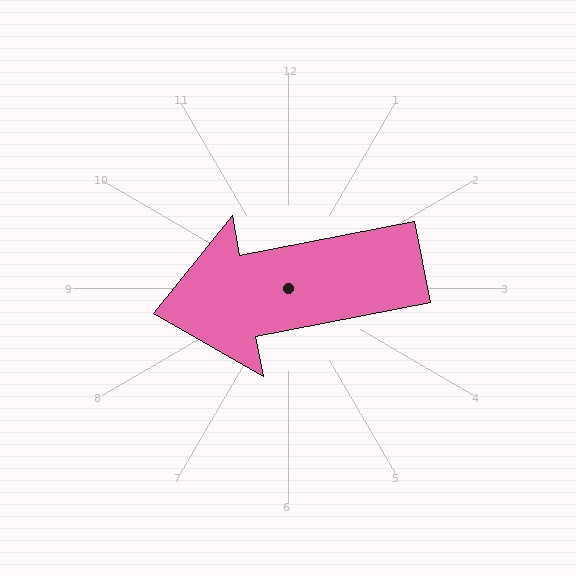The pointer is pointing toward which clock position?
Roughly 9 o'clock.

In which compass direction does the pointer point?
West.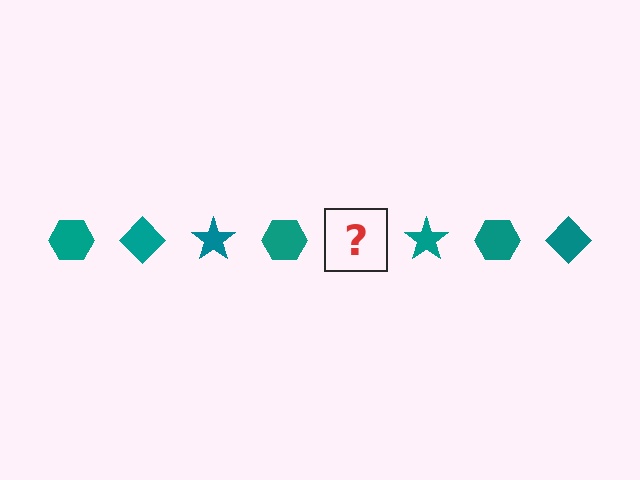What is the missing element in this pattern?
The missing element is a teal diamond.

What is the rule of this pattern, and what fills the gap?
The rule is that the pattern cycles through hexagon, diamond, star shapes in teal. The gap should be filled with a teal diamond.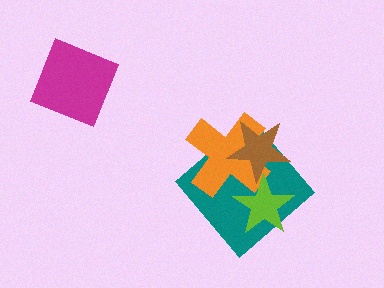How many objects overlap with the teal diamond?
3 objects overlap with the teal diamond.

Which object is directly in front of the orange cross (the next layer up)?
The lime star is directly in front of the orange cross.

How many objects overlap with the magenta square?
0 objects overlap with the magenta square.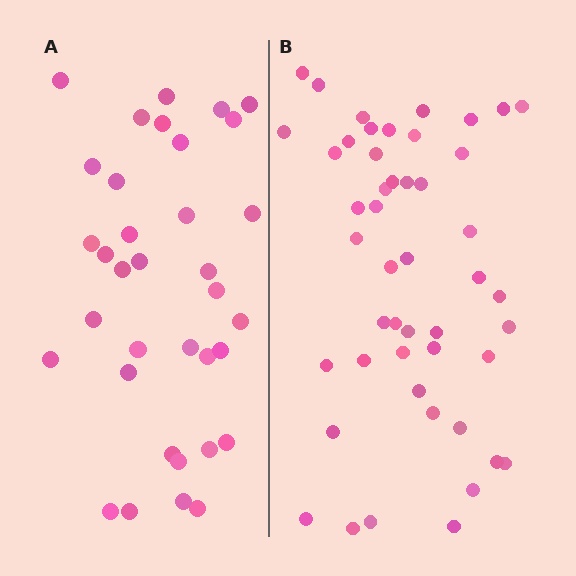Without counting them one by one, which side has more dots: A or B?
Region B (the right region) has more dots.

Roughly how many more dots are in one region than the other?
Region B has approximately 15 more dots than region A.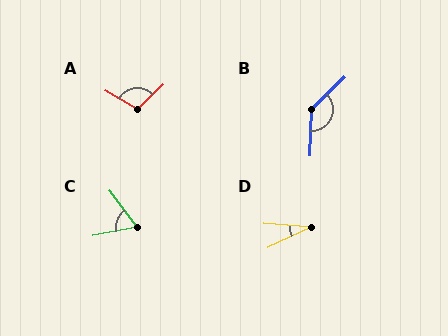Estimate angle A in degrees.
Approximately 106 degrees.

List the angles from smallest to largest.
D (29°), C (64°), A (106°), B (136°).